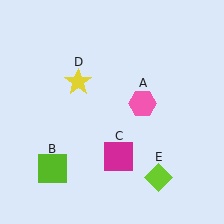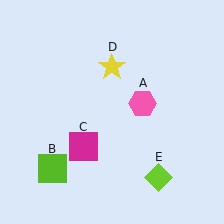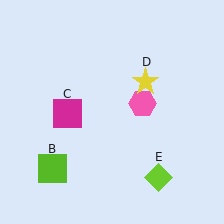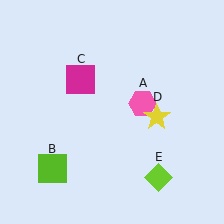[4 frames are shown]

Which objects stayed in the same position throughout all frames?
Pink hexagon (object A) and lime square (object B) and lime diamond (object E) remained stationary.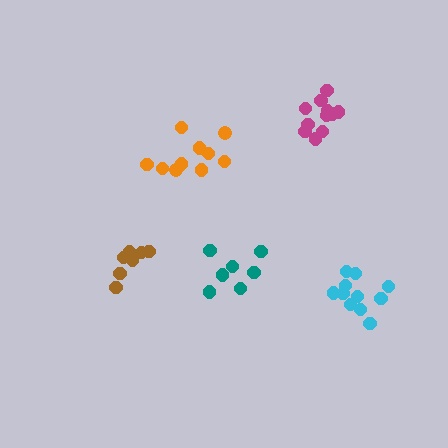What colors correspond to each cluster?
The clusters are colored: teal, orange, magenta, brown, cyan.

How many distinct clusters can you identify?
There are 5 distinct clusters.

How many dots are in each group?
Group 1: 7 dots, Group 2: 10 dots, Group 3: 11 dots, Group 4: 8 dots, Group 5: 11 dots (47 total).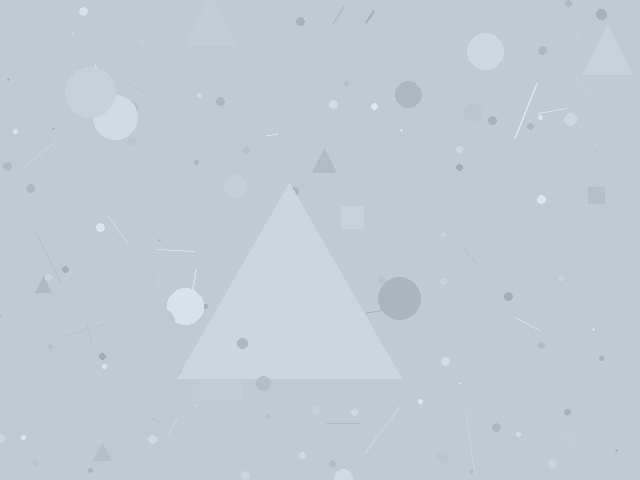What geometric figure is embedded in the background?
A triangle is embedded in the background.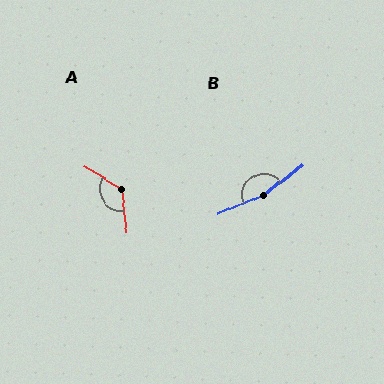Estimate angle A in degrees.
Approximately 128 degrees.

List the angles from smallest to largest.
A (128°), B (166°).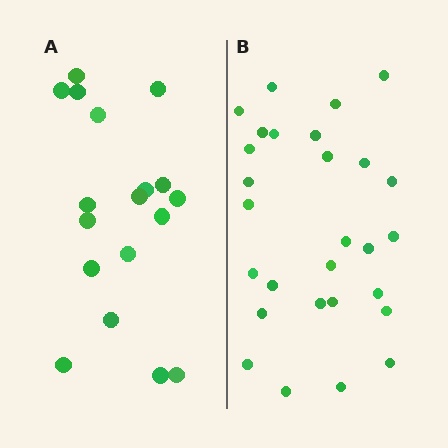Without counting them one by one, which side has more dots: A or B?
Region B (the right region) has more dots.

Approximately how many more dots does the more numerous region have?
Region B has roughly 10 or so more dots than region A.